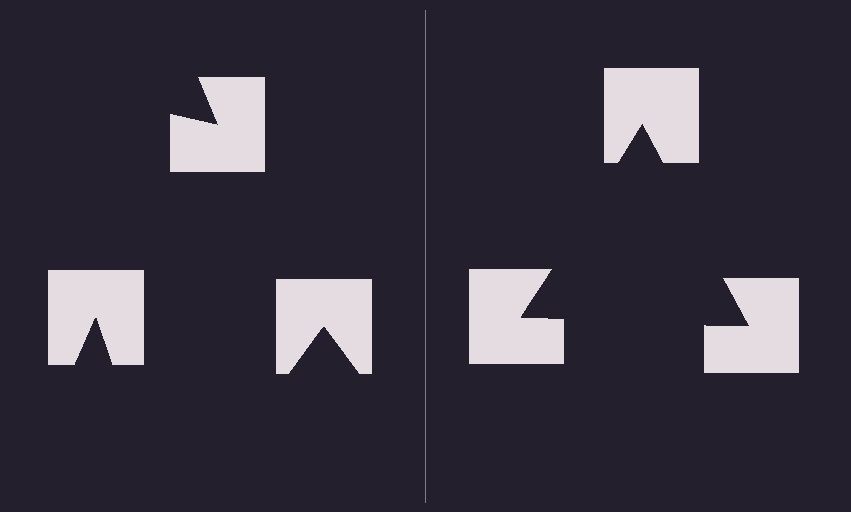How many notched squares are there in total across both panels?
6 — 3 on each side.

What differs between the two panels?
The notched squares are positioned identically on both sides; only the wedge orientations differ. On the right they align to a triangle; on the left they are misaligned.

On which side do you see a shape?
An illusory triangle appears on the right side. On the left side the wedge cuts are rotated, so no coherent shape forms.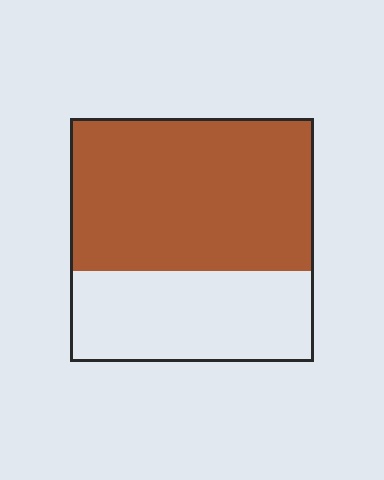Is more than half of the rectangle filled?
Yes.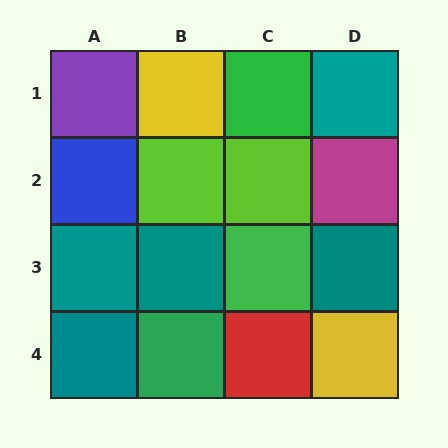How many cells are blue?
1 cell is blue.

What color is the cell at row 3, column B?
Teal.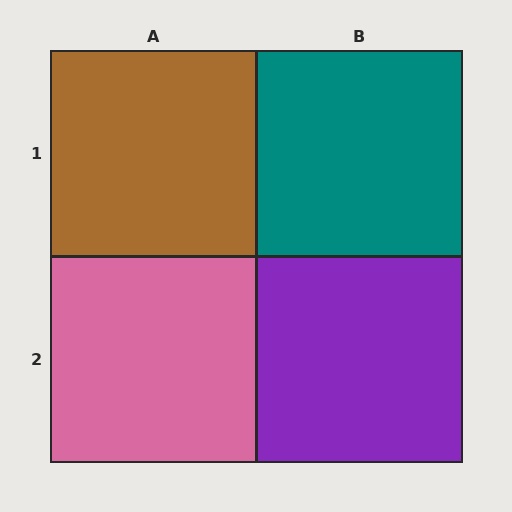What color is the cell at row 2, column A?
Pink.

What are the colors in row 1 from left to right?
Brown, teal.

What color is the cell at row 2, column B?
Purple.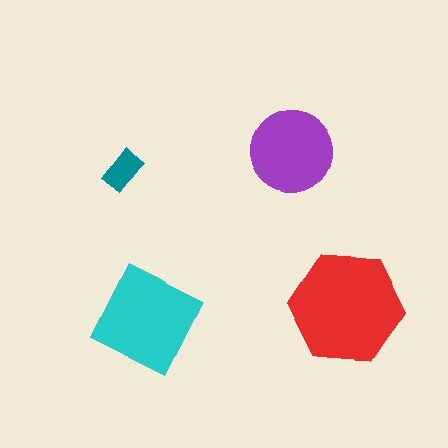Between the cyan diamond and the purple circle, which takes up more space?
The cyan diamond.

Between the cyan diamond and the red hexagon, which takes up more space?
The red hexagon.